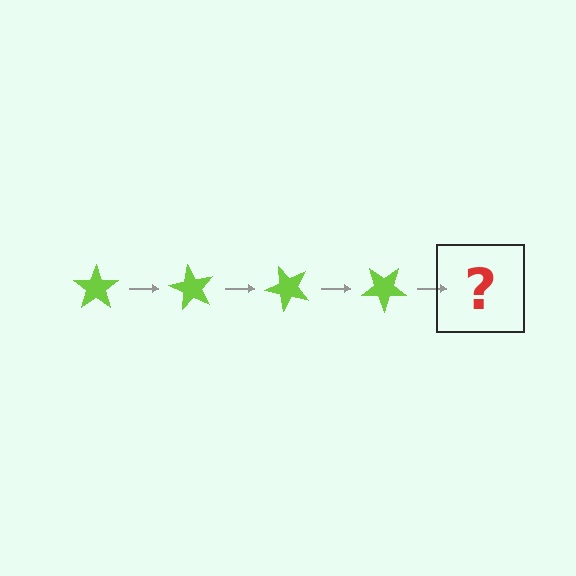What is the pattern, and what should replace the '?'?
The pattern is that the star rotates 60 degrees each step. The '?' should be a lime star rotated 240 degrees.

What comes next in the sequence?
The next element should be a lime star rotated 240 degrees.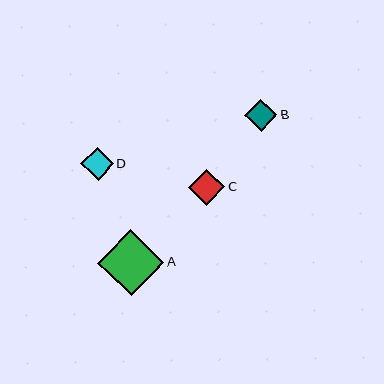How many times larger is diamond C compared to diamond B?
Diamond C is approximately 1.1 times the size of diamond B.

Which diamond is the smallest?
Diamond D is the smallest with a size of approximately 32 pixels.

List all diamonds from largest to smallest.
From largest to smallest: A, C, B, D.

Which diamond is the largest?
Diamond A is the largest with a size of approximately 66 pixels.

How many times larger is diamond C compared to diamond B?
Diamond C is approximately 1.1 times the size of diamond B.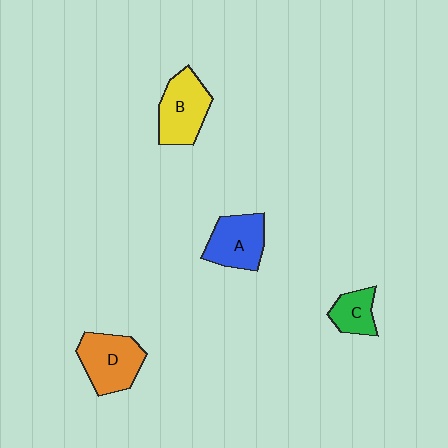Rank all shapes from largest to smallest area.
From largest to smallest: D (orange), B (yellow), A (blue), C (green).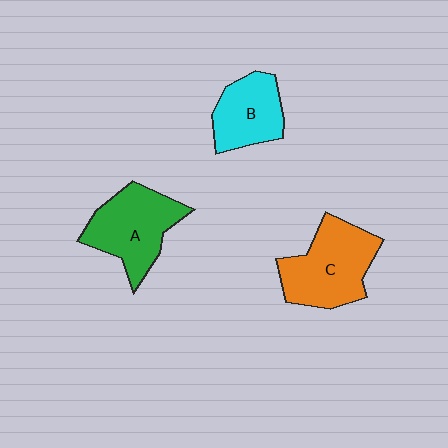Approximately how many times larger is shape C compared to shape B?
Approximately 1.4 times.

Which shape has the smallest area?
Shape B (cyan).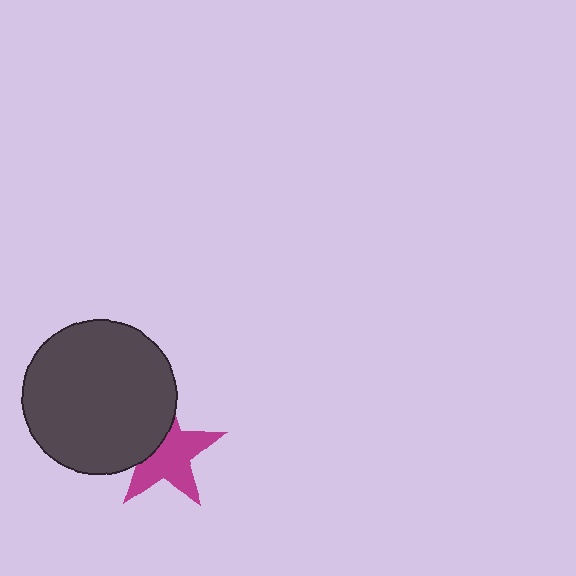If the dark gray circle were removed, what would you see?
You would see the complete magenta star.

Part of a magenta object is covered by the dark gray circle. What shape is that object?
It is a star.